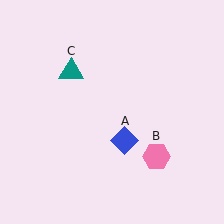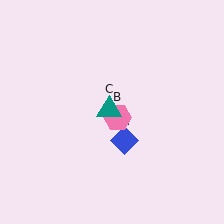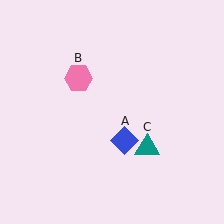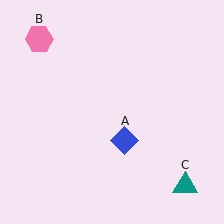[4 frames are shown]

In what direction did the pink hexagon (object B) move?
The pink hexagon (object B) moved up and to the left.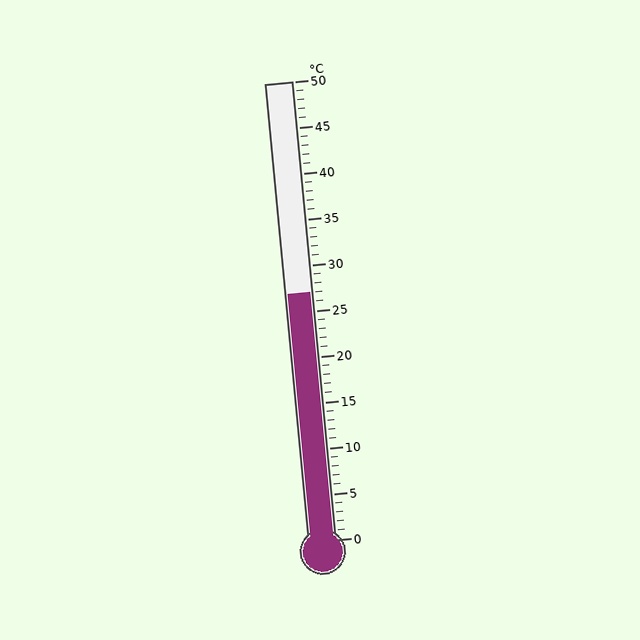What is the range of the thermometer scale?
The thermometer scale ranges from 0°C to 50°C.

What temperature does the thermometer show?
The thermometer shows approximately 27°C.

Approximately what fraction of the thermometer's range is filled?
The thermometer is filled to approximately 55% of its range.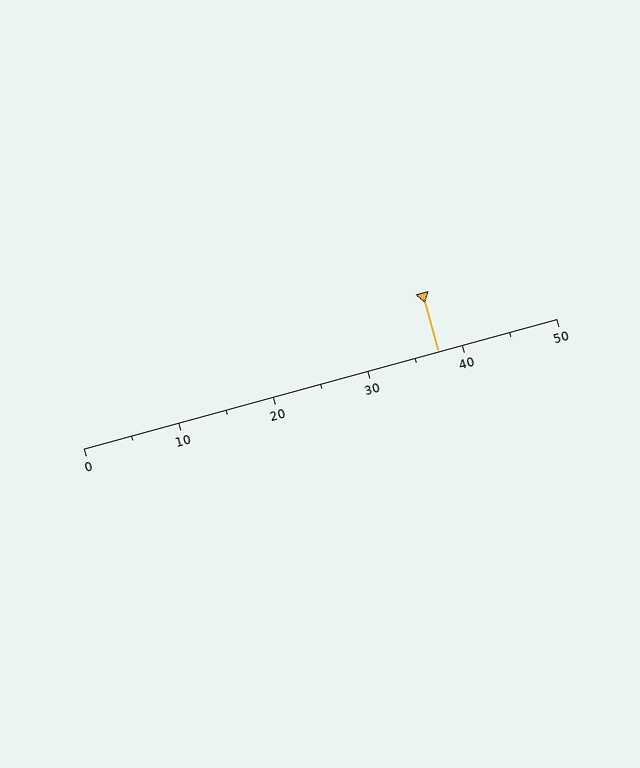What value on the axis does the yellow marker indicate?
The marker indicates approximately 37.5.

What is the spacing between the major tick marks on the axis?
The major ticks are spaced 10 apart.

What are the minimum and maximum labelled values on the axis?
The axis runs from 0 to 50.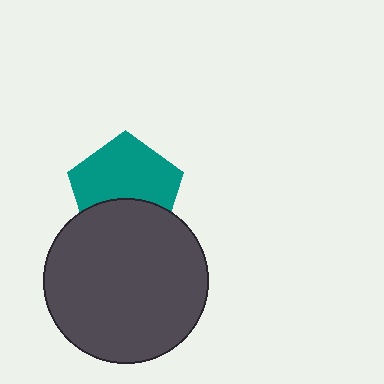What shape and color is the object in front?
The object in front is a dark gray circle.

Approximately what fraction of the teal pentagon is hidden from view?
Roughly 37% of the teal pentagon is hidden behind the dark gray circle.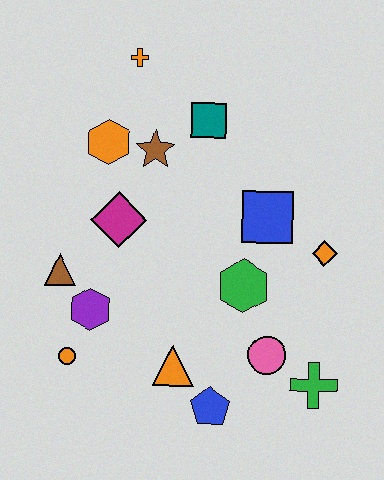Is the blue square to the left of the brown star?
No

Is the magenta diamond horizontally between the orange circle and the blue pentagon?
Yes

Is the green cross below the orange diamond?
Yes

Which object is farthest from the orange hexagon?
The green cross is farthest from the orange hexagon.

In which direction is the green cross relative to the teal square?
The green cross is below the teal square.